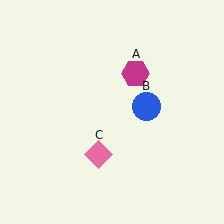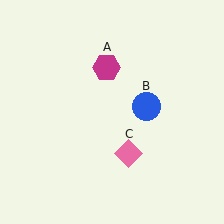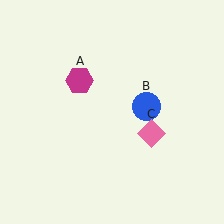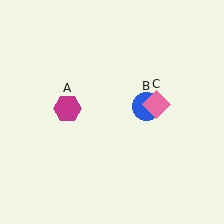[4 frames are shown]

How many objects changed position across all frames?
2 objects changed position: magenta hexagon (object A), pink diamond (object C).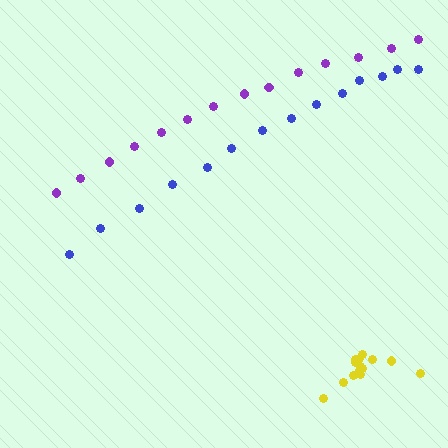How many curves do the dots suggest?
There are 3 distinct paths.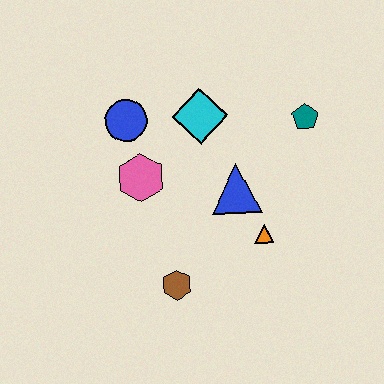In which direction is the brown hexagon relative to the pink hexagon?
The brown hexagon is below the pink hexagon.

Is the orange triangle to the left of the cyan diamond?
No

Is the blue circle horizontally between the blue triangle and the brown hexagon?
No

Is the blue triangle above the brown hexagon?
Yes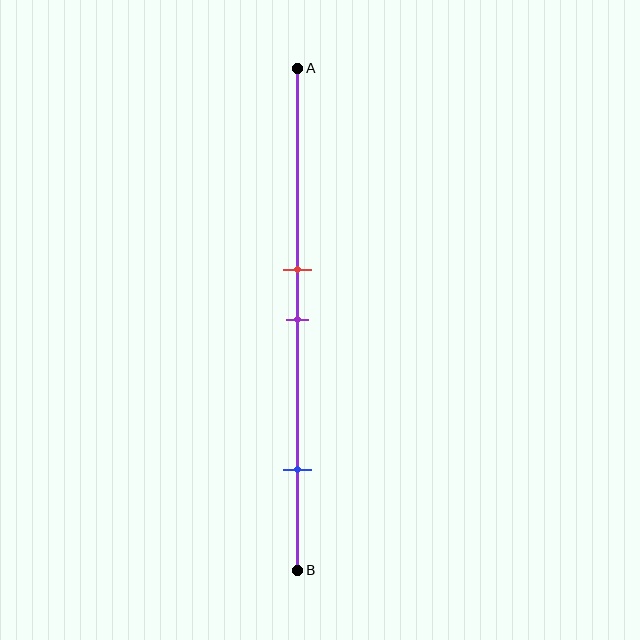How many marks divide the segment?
There are 3 marks dividing the segment.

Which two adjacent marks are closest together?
The red and purple marks are the closest adjacent pair.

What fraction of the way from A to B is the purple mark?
The purple mark is approximately 50% (0.5) of the way from A to B.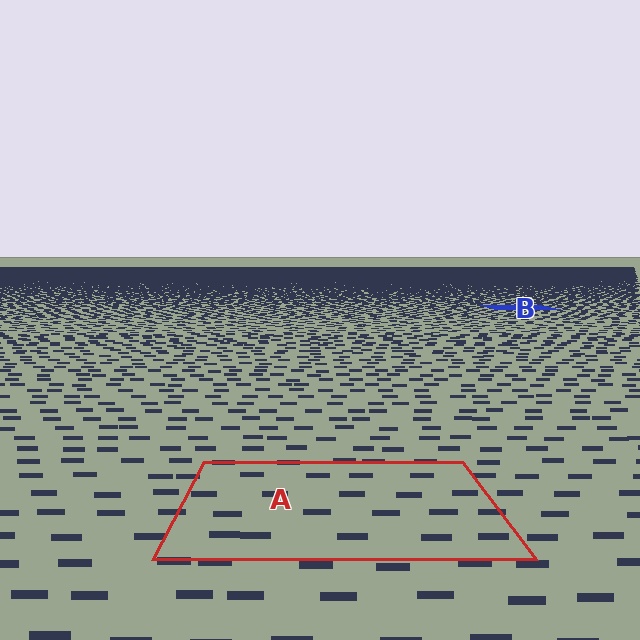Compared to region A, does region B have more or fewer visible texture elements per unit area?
Region B has more texture elements per unit area — they are packed more densely because it is farther away.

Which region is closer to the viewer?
Region A is closer. The texture elements there are larger and more spread out.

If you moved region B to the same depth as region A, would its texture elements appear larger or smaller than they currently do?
They would appear larger. At a closer depth, the same texture elements are projected at a bigger on-screen size.